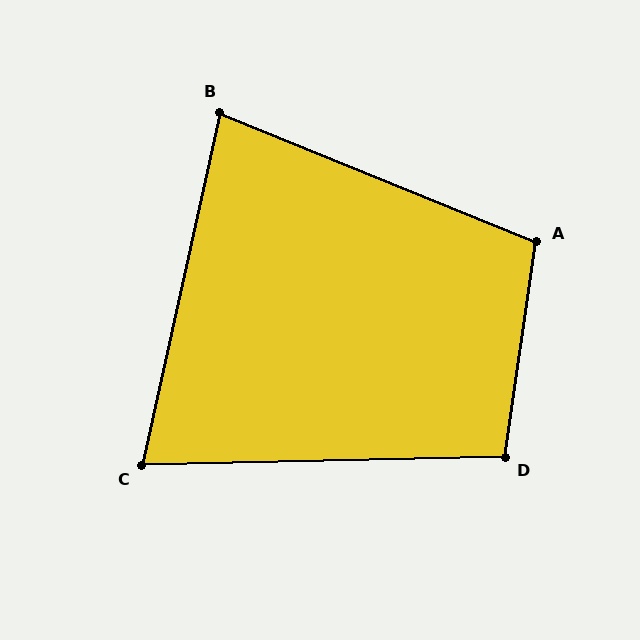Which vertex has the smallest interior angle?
C, at approximately 76 degrees.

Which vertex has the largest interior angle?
A, at approximately 104 degrees.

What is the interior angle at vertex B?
Approximately 80 degrees (acute).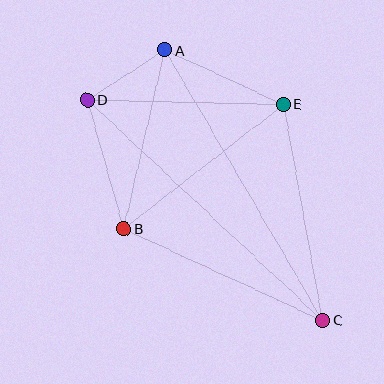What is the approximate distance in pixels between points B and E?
The distance between B and E is approximately 202 pixels.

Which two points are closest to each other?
Points A and D are closest to each other.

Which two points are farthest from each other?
Points C and D are farthest from each other.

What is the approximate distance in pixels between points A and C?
The distance between A and C is approximately 313 pixels.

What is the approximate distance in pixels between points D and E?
The distance between D and E is approximately 196 pixels.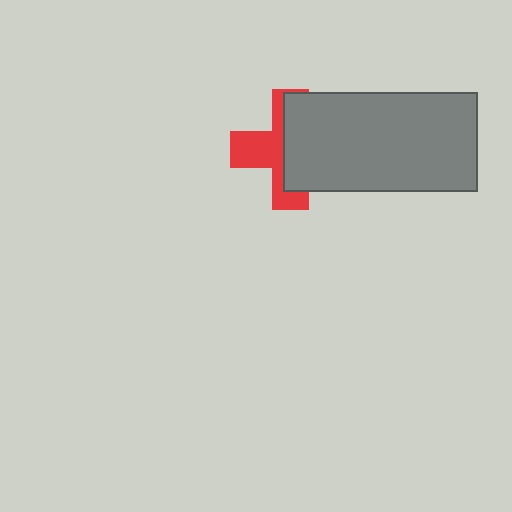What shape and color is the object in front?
The object in front is a gray rectangle.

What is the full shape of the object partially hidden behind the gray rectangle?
The partially hidden object is a red cross.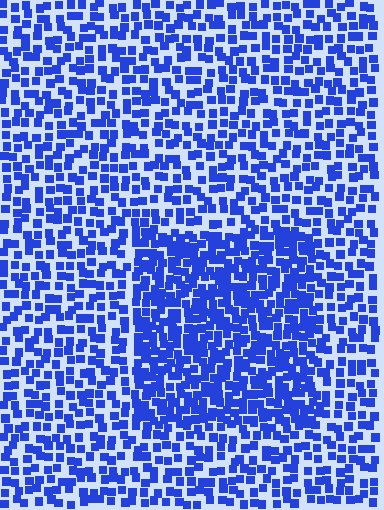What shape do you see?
I see a rectangle.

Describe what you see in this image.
The image contains small blue elements arranged at two different densities. A rectangle-shaped region is visible where the elements are more densely packed than the surrounding area.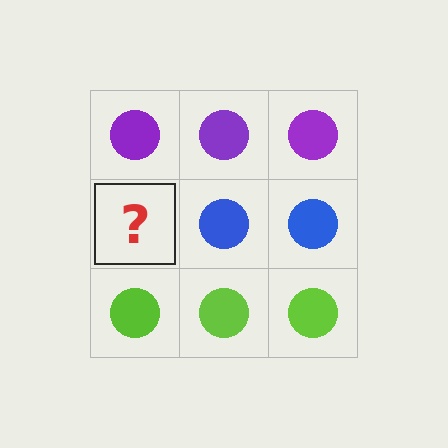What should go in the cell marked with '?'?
The missing cell should contain a blue circle.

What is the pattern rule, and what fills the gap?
The rule is that each row has a consistent color. The gap should be filled with a blue circle.